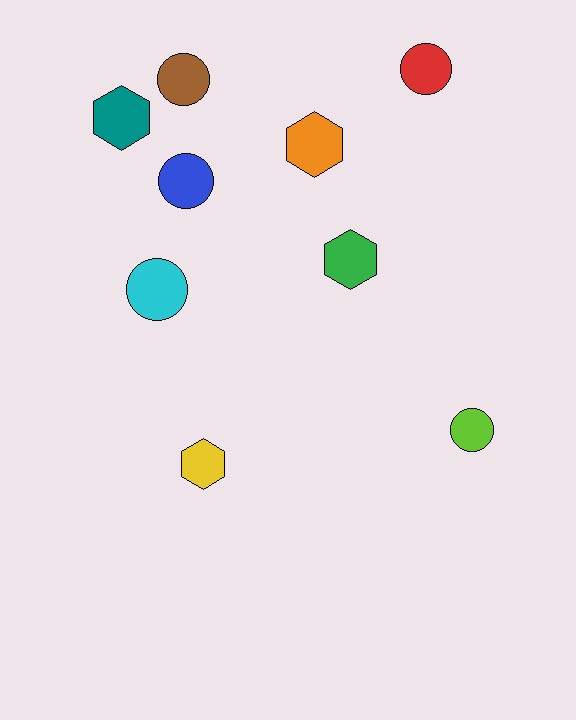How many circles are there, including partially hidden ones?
There are 5 circles.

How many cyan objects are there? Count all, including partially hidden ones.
There is 1 cyan object.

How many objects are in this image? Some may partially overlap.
There are 9 objects.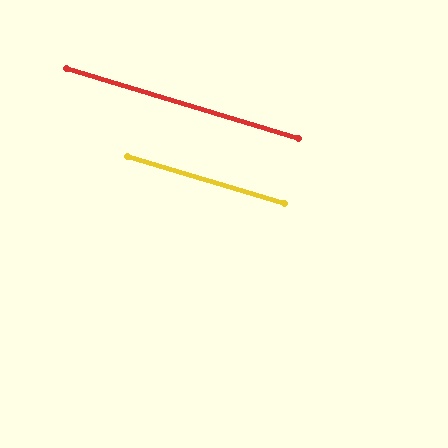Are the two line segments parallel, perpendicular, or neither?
Parallel — their directions differ by only 0.0°.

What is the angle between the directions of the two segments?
Approximately 0 degrees.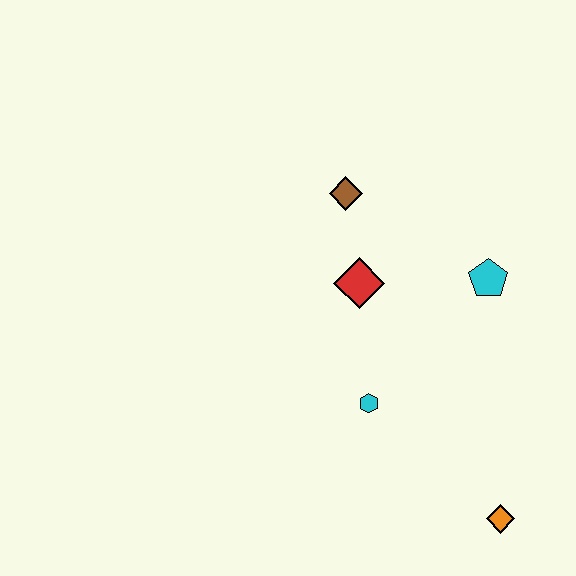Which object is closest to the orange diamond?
The cyan hexagon is closest to the orange diamond.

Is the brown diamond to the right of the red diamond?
No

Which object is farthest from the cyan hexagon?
The brown diamond is farthest from the cyan hexagon.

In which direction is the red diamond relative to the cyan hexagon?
The red diamond is above the cyan hexagon.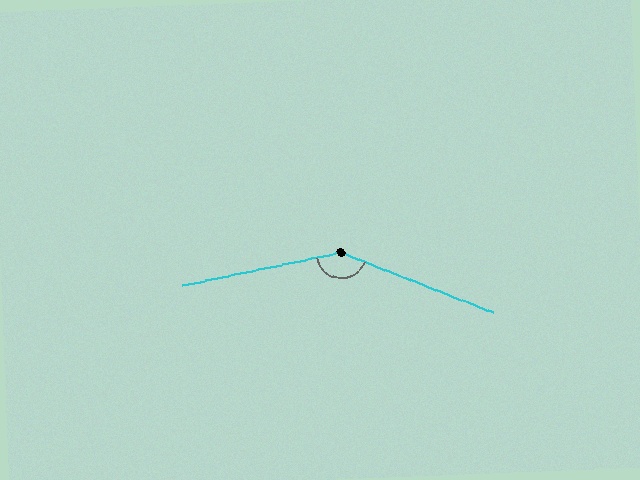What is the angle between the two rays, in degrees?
Approximately 147 degrees.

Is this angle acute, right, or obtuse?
It is obtuse.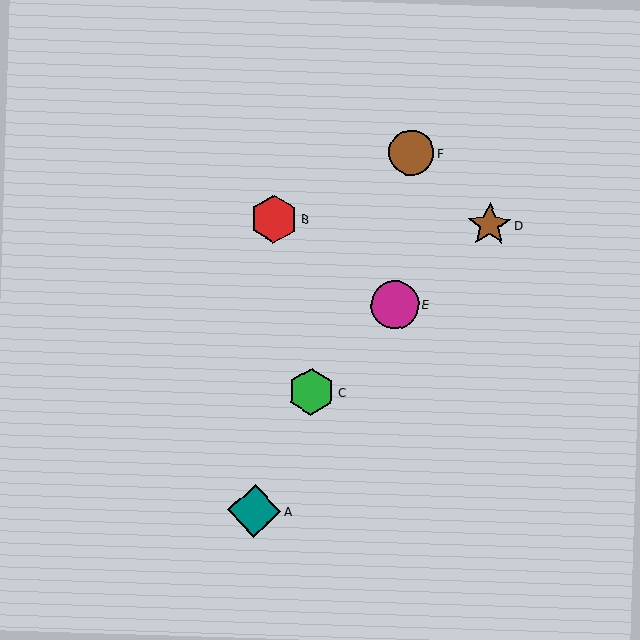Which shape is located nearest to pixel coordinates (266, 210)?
The red hexagon (labeled B) at (274, 219) is nearest to that location.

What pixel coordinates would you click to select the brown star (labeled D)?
Click at (489, 225) to select the brown star D.